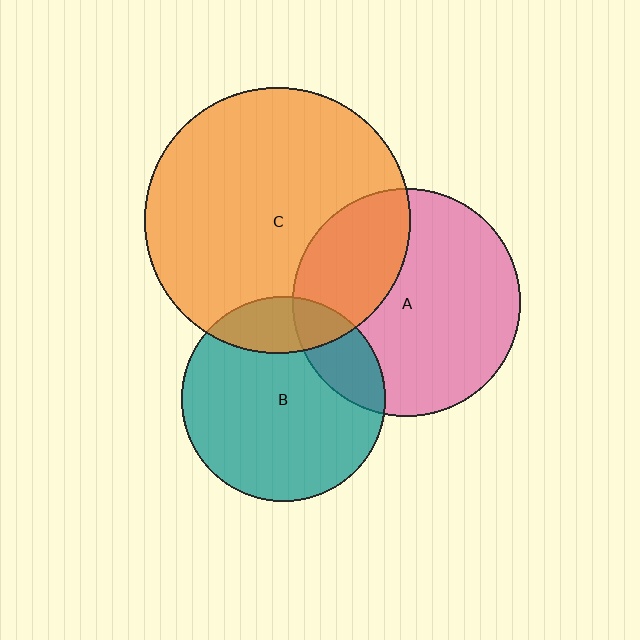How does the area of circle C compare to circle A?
Approximately 1.4 times.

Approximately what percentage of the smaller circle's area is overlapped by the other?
Approximately 20%.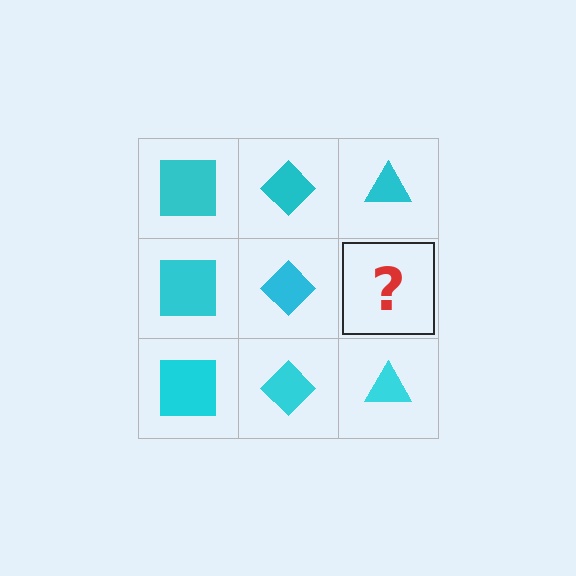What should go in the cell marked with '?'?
The missing cell should contain a cyan triangle.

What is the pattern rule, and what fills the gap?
The rule is that each column has a consistent shape. The gap should be filled with a cyan triangle.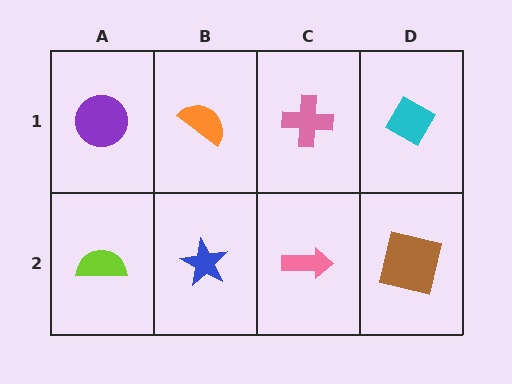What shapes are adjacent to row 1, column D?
A brown square (row 2, column D), a pink cross (row 1, column C).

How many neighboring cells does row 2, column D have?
2.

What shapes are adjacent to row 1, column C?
A pink arrow (row 2, column C), an orange semicircle (row 1, column B), a cyan diamond (row 1, column D).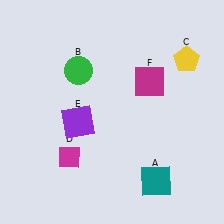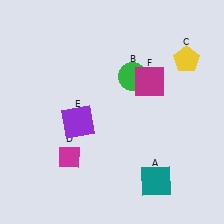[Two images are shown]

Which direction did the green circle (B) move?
The green circle (B) moved right.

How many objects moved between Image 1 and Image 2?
1 object moved between the two images.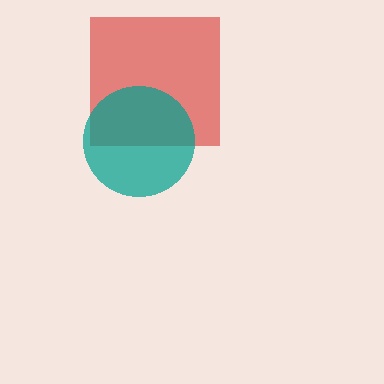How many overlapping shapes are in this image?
There are 2 overlapping shapes in the image.